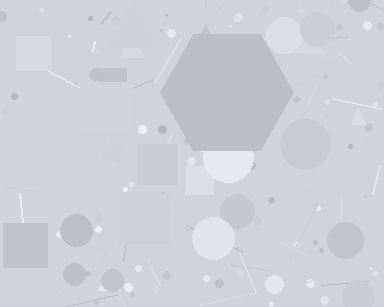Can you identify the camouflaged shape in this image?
The camouflaged shape is a hexagon.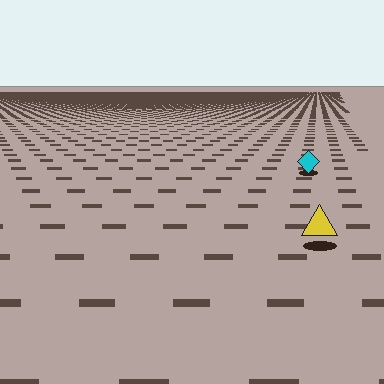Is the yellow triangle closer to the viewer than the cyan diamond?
Yes. The yellow triangle is closer — you can tell from the texture gradient: the ground texture is coarser near it.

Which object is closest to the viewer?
The yellow triangle is closest. The texture marks near it are larger and more spread out.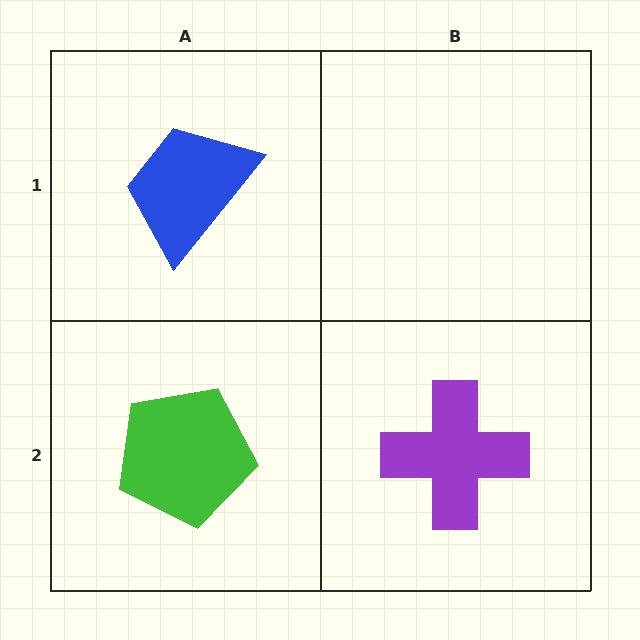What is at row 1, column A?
A blue trapezoid.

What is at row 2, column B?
A purple cross.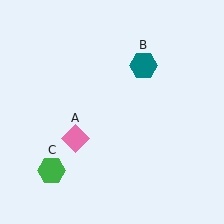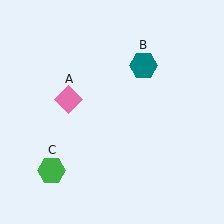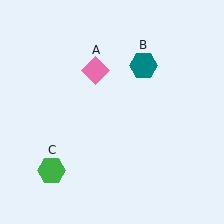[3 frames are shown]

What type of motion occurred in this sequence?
The pink diamond (object A) rotated clockwise around the center of the scene.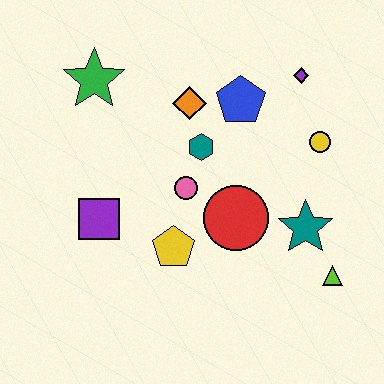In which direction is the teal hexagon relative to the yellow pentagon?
The teal hexagon is above the yellow pentagon.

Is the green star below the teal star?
No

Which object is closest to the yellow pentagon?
The pink circle is closest to the yellow pentagon.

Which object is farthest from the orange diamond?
The lime triangle is farthest from the orange diamond.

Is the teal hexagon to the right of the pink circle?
Yes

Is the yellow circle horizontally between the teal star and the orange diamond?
No